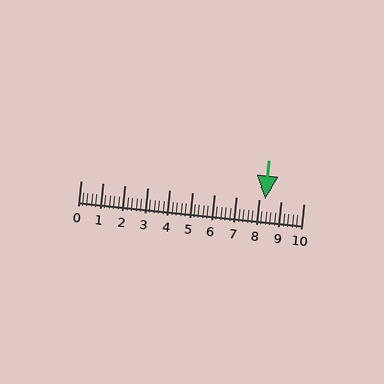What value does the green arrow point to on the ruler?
The green arrow points to approximately 8.3.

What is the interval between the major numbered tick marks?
The major tick marks are spaced 1 units apart.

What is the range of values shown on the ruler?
The ruler shows values from 0 to 10.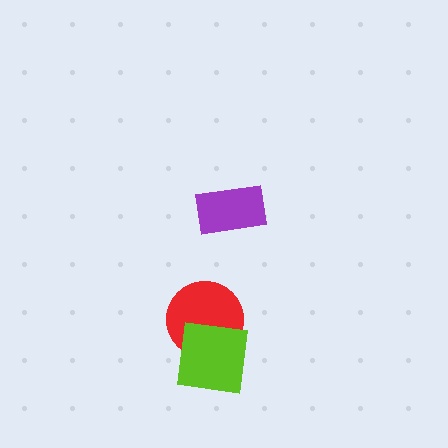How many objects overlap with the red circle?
1 object overlaps with the red circle.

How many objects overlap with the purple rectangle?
0 objects overlap with the purple rectangle.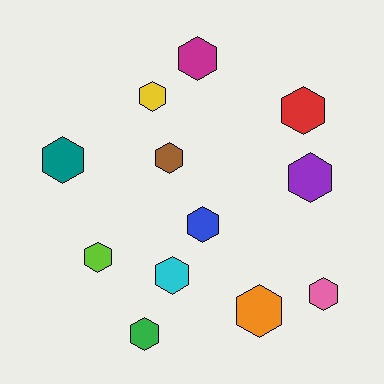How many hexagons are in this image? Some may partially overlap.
There are 12 hexagons.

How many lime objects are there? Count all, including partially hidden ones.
There is 1 lime object.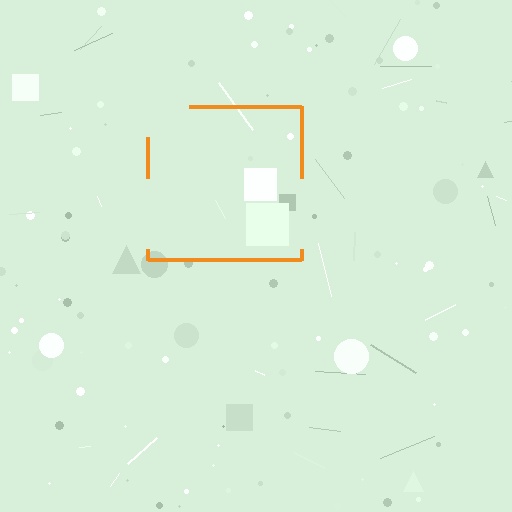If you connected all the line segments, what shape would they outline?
They would outline a square.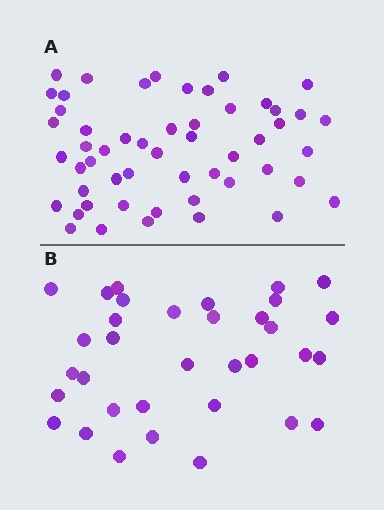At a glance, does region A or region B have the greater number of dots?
Region A (the top region) has more dots.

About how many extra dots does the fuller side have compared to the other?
Region A has approximately 20 more dots than region B.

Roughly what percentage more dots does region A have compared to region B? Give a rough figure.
About 55% more.